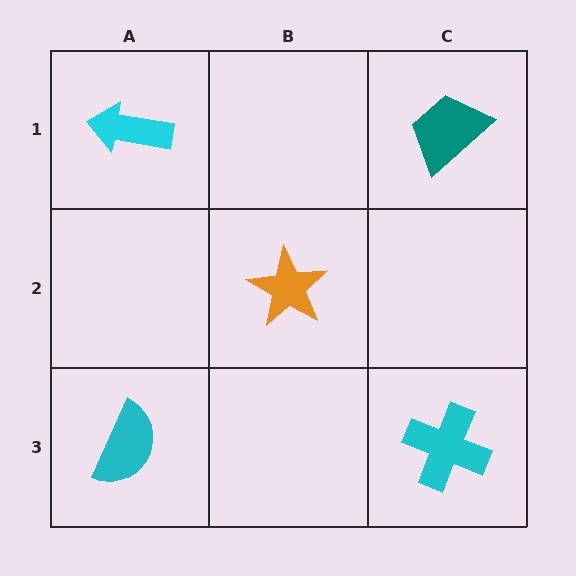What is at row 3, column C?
A cyan cross.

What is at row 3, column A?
A cyan semicircle.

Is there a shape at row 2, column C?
No, that cell is empty.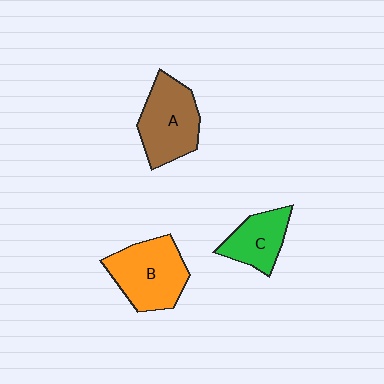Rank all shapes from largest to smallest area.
From largest to smallest: B (orange), A (brown), C (green).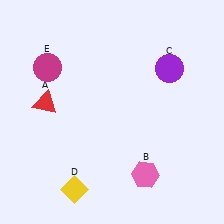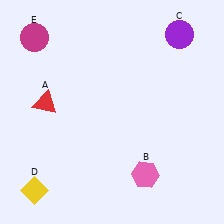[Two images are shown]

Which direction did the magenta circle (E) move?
The magenta circle (E) moved up.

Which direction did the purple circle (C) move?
The purple circle (C) moved up.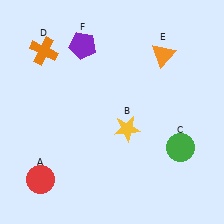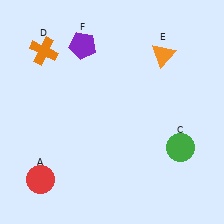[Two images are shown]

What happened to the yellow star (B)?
The yellow star (B) was removed in Image 2. It was in the bottom-right area of Image 1.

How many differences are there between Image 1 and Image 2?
There is 1 difference between the two images.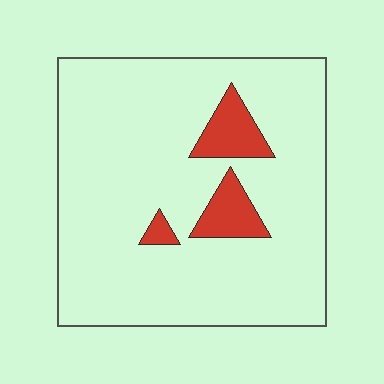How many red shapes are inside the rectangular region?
3.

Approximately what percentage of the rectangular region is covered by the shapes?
Approximately 10%.